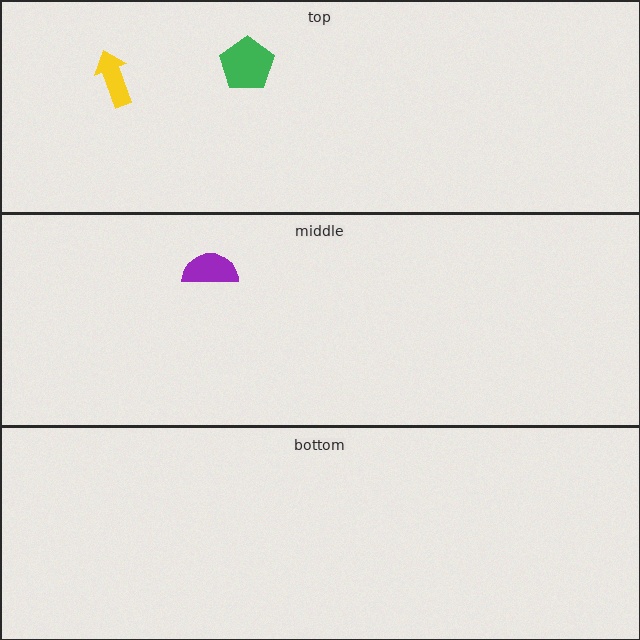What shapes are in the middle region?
The purple semicircle.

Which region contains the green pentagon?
The top region.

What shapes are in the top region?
The green pentagon, the yellow arrow.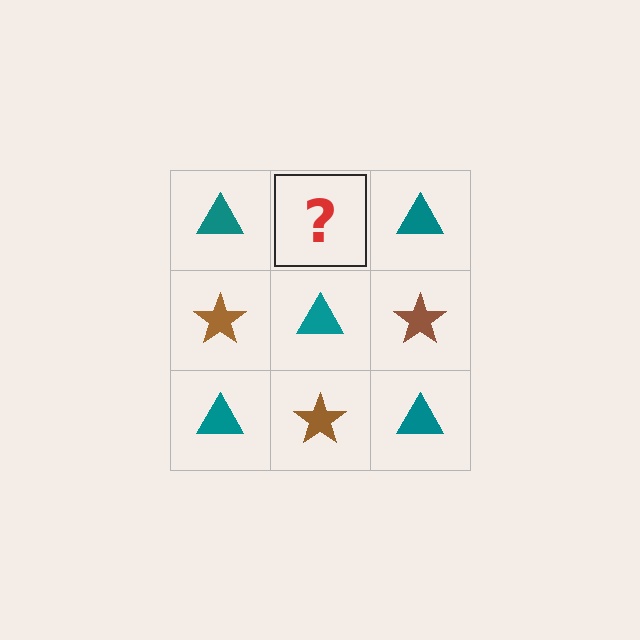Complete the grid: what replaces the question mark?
The question mark should be replaced with a brown star.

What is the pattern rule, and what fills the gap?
The rule is that it alternates teal triangle and brown star in a checkerboard pattern. The gap should be filled with a brown star.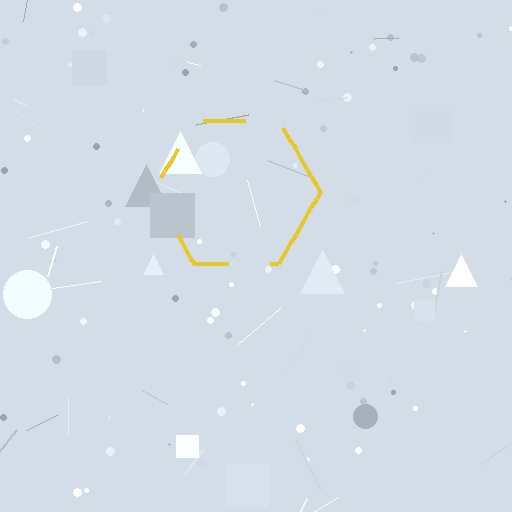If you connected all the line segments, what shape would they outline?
They would outline a hexagon.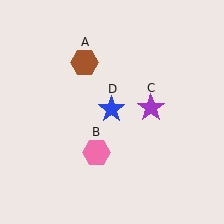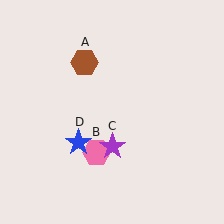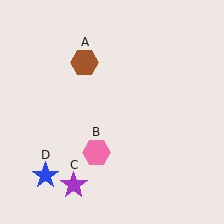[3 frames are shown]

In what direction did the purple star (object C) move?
The purple star (object C) moved down and to the left.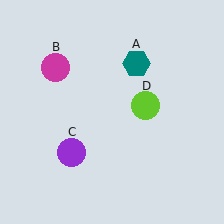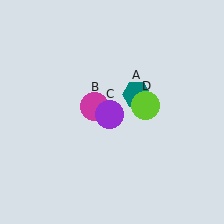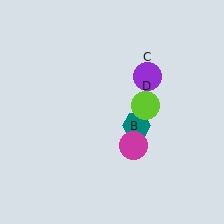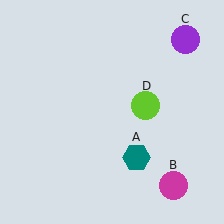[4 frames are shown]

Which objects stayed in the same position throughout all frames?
Lime circle (object D) remained stationary.